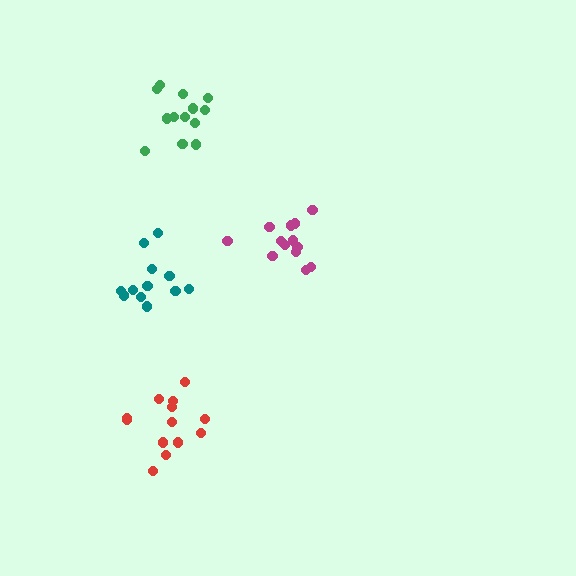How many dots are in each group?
Group 1: 12 dots, Group 2: 13 dots, Group 3: 13 dots, Group 4: 13 dots (51 total).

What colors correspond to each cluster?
The clusters are colored: teal, magenta, red, green.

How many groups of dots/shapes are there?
There are 4 groups.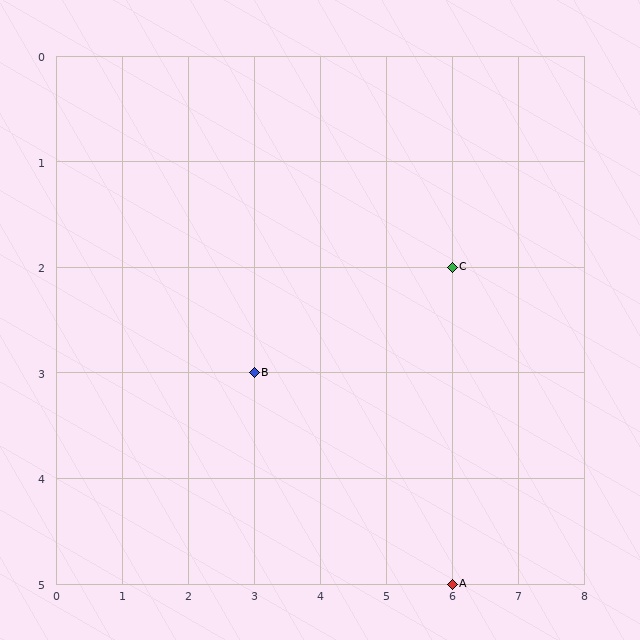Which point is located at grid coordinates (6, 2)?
Point C is at (6, 2).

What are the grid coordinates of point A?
Point A is at grid coordinates (6, 5).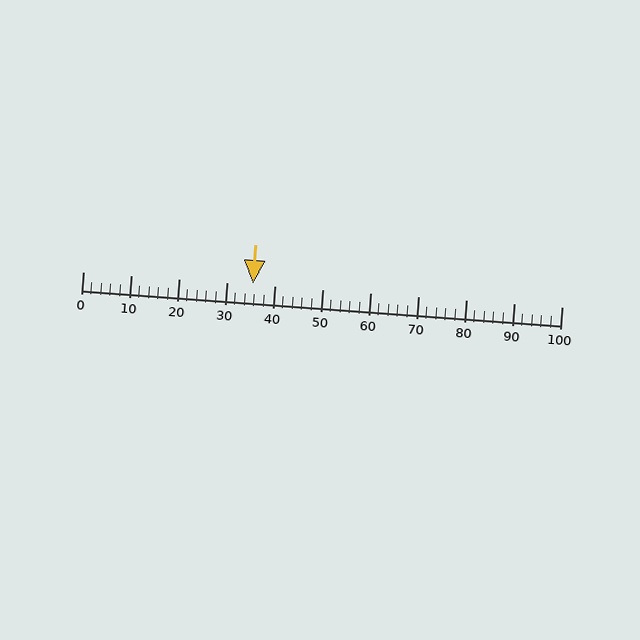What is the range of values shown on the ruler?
The ruler shows values from 0 to 100.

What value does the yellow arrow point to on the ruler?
The yellow arrow points to approximately 36.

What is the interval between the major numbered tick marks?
The major tick marks are spaced 10 units apart.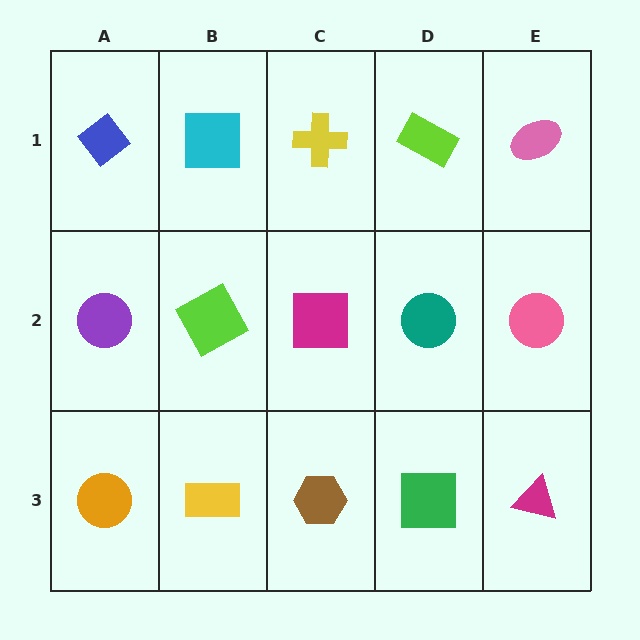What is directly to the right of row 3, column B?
A brown hexagon.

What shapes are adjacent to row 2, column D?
A lime rectangle (row 1, column D), a green square (row 3, column D), a magenta square (row 2, column C), a pink circle (row 2, column E).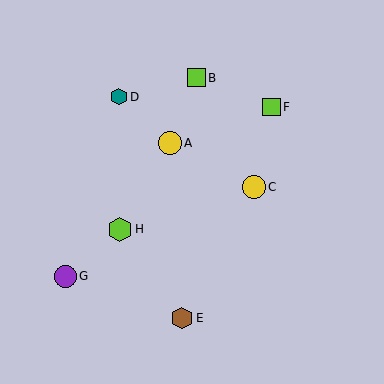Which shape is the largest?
The lime hexagon (labeled H) is the largest.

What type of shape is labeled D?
Shape D is a teal hexagon.